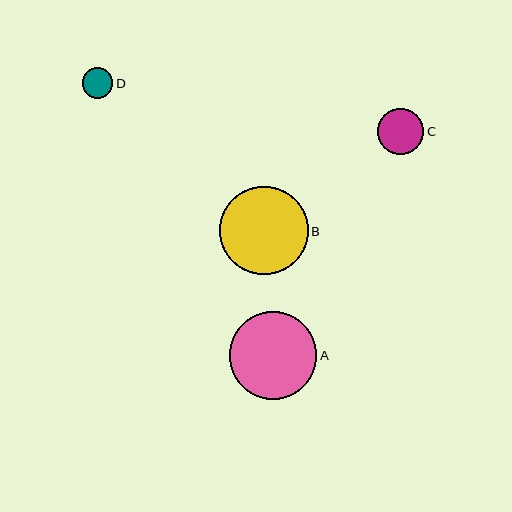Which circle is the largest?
Circle B is the largest with a size of approximately 89 pixels.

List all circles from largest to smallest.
From largest to smallest: B, A, C, D.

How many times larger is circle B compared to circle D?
Circle B is approximately 2.9 times the size of circle D.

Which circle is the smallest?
Circle D is the smallest with a size of approximately 31 pixels.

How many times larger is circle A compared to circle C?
Circle A is approximately 1.9 times the size of circle C.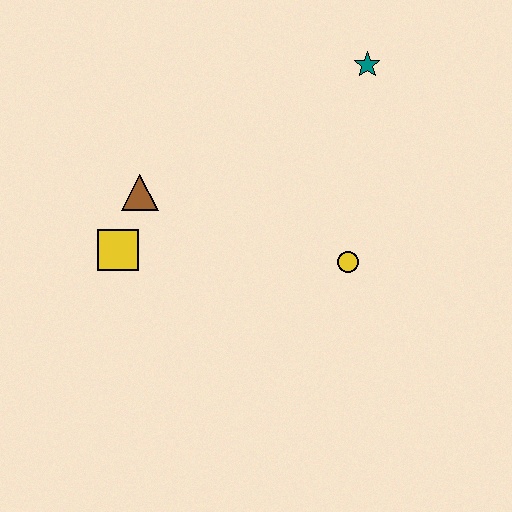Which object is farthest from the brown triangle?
The teal star is farthest from the brown triangle.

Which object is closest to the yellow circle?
The teal star is closest to the yellow circle.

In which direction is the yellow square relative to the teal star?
The yellow square is to the left of the teal star.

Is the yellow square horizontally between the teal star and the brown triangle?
No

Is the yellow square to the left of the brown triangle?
Yes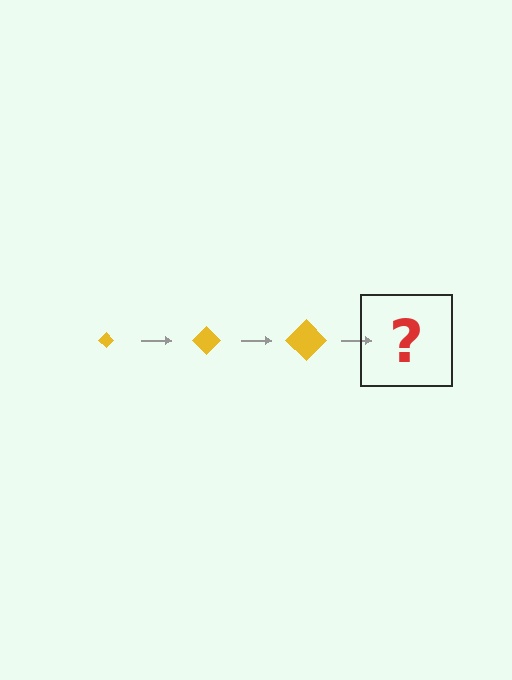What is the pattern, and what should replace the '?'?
The pattern is that the diamond gets progressively larger each step. The '?' should be a yellow diamond, larger than the previous one.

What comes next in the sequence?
The next element should be a yellow diamond, larger than the previous one.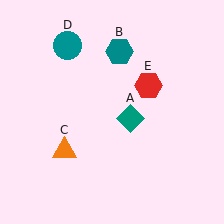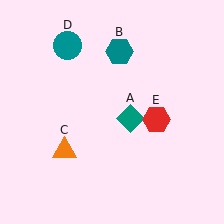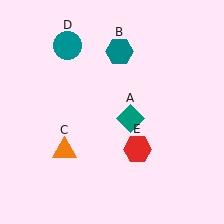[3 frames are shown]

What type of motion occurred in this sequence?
The red hexagon (object E) rotated clockwise around the center of the scene.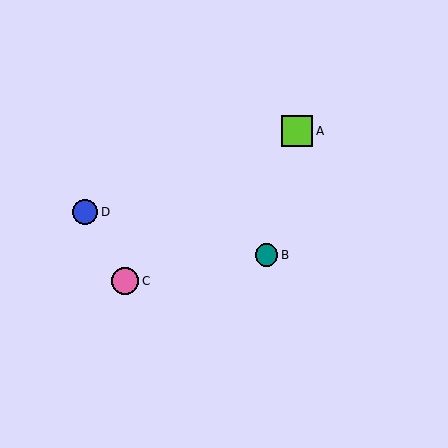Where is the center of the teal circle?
The center of the teal circle is at (267, 255).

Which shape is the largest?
The lime square (labeled A) is the largest.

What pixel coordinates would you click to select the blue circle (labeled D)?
Click at (85, 212) to select the blue circle D.